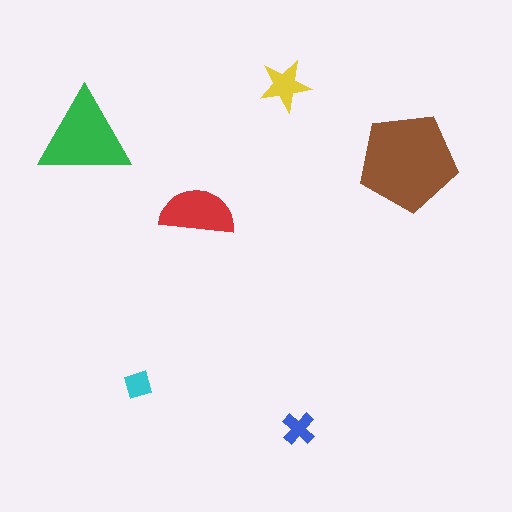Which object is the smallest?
The cyan diamond.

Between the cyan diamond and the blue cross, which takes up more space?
The blue cross.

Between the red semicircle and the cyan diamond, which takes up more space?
The red semicircle.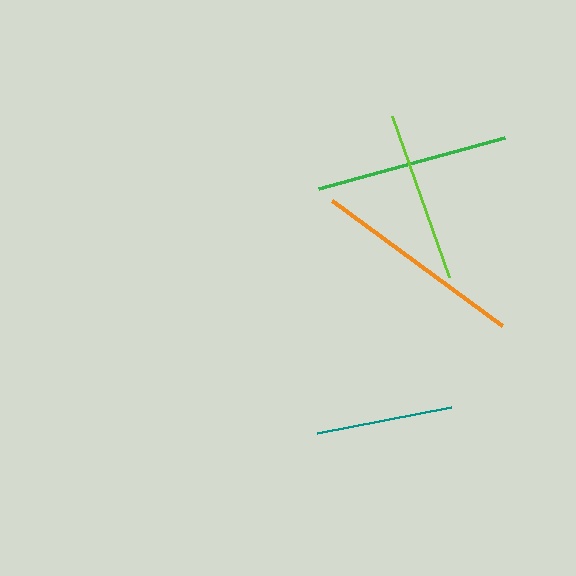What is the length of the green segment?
The green segment is approximately 193 pixels long.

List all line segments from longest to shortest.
From longest to shortest: orange, green, lime, teal.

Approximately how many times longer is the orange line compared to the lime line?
The orange line is approximately 1.2 times the length of the lime line.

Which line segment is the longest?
The orange line is the longest at approximately 211 pixels.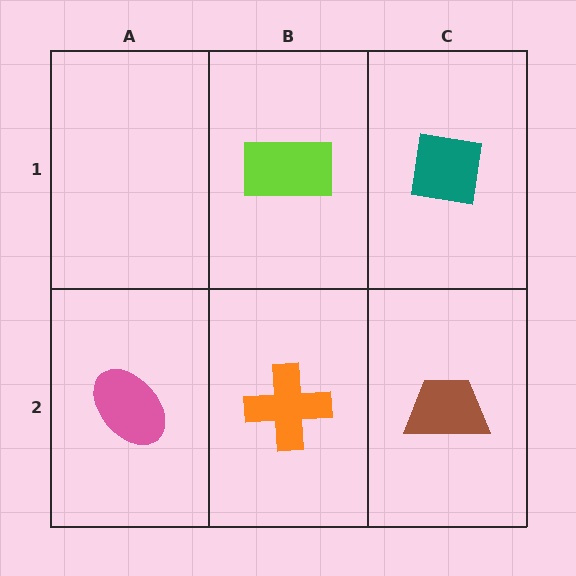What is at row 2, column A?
A pink ellipse.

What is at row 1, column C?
A teal square.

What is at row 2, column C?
A brown trapezoid.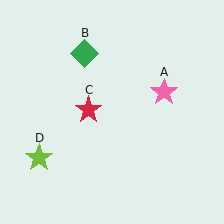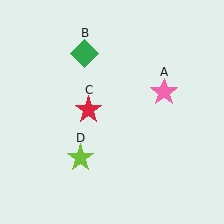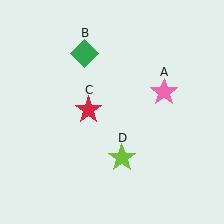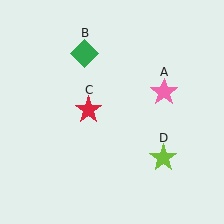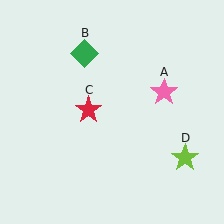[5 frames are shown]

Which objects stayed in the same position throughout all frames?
Pink star (object A) and green diamond (object B) and red star (object C) remained stationary.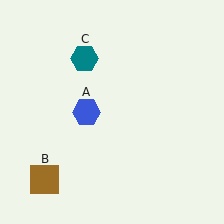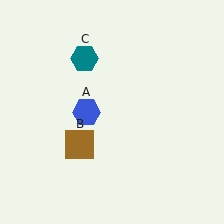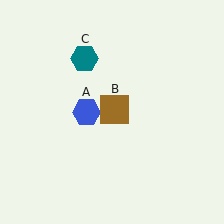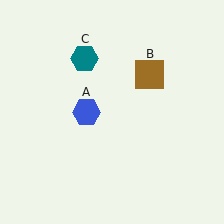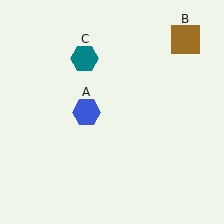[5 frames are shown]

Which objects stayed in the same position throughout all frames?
Blue hexagon (object A) and teal hexagon (object C) remained stationary.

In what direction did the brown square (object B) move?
The brown square (object B) moved up and to the right.